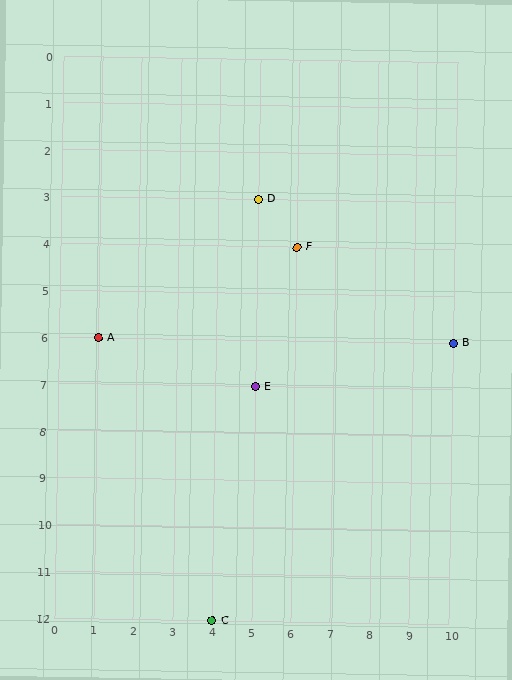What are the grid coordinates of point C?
Point C is at grid coordinates (4, 12).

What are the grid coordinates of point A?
Point A is at grid coordinates (1, 6).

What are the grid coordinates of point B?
Point B is at grid coordinates (10, 6).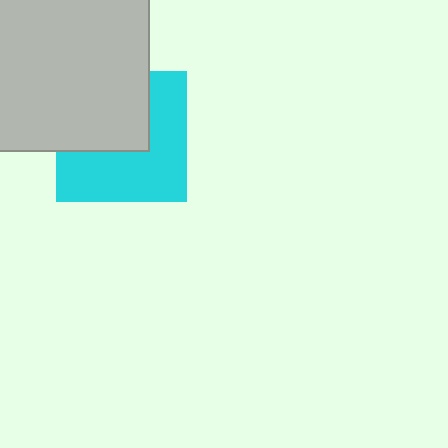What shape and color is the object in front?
The object in front is a light gray square.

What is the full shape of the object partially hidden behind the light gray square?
The partially hidden object is a cyan square.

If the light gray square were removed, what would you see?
You would see the complete cyan square.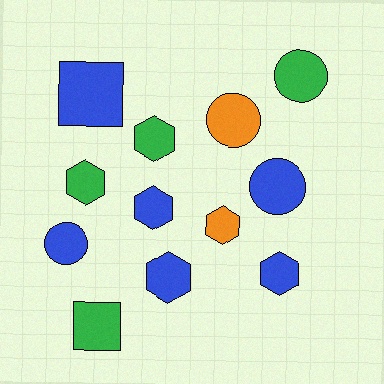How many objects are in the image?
There are 12 objects.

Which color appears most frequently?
Blue, with 6 objects.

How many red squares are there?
There are no red squares.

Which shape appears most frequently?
Hexagon, with 6 objects.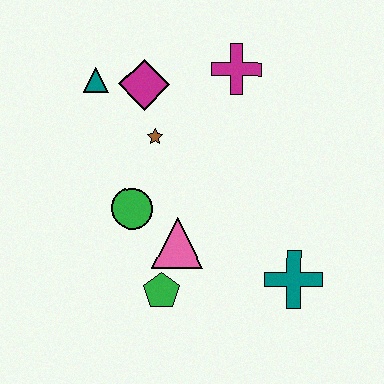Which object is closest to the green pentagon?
The pink triangle is closest to the green pentagon.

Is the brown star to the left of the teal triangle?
No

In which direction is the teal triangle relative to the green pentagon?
The teal triangle is above the green pentagon.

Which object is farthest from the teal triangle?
The teal cross is farthest from the teal triangle.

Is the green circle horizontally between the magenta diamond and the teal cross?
No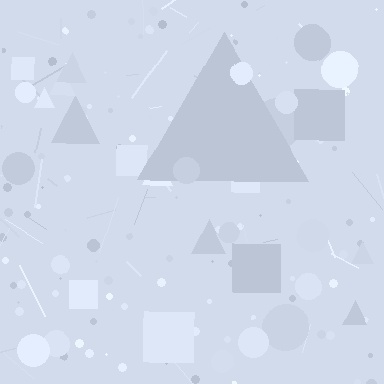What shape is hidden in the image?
A triangle is hidden in the image.